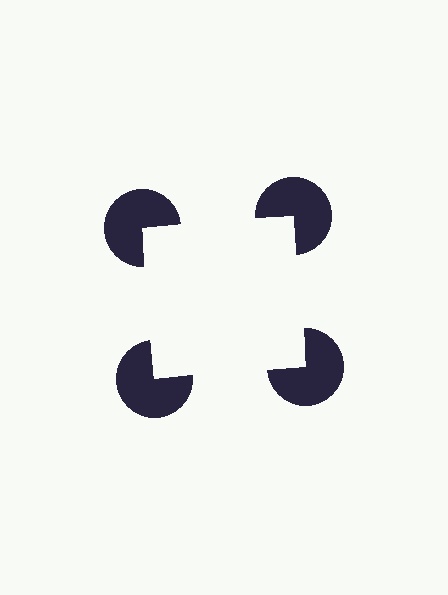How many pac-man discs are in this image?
There are 4 — one at each vertex of the illusory square.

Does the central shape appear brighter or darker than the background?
It typically appears slightly brighter than the background, even though no actual brightness change is drawn.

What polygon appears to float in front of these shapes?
An illusory square — its edges are inferred from the aligned wedge cuts in the pac-man discs, not physically drawn.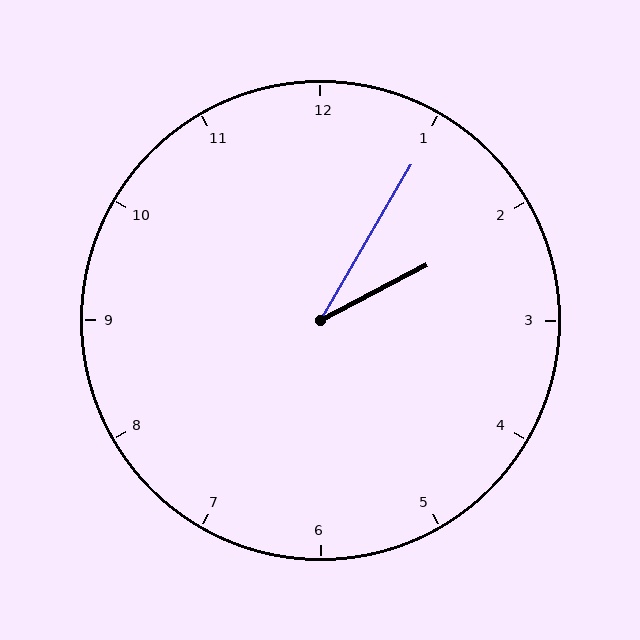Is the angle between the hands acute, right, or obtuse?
It is acute.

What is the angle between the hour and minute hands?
Approximately 32 degrees.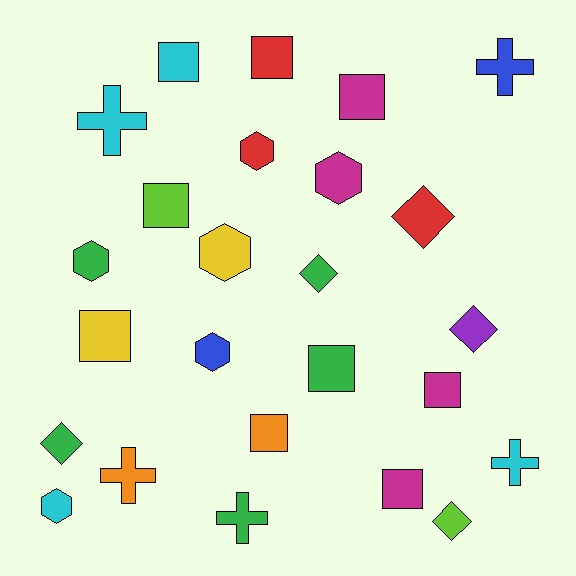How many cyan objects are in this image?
There are 4 cyan objects.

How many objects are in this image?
There are 25 objects.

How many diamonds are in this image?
There are 5 diamonds.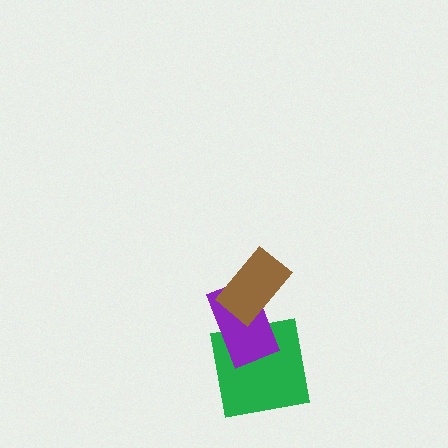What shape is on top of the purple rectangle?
The brown rectangle is on top of the purple rectangle.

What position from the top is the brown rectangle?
The brown rectangle is 1st from the top.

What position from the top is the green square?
The green square is 3rd from the top.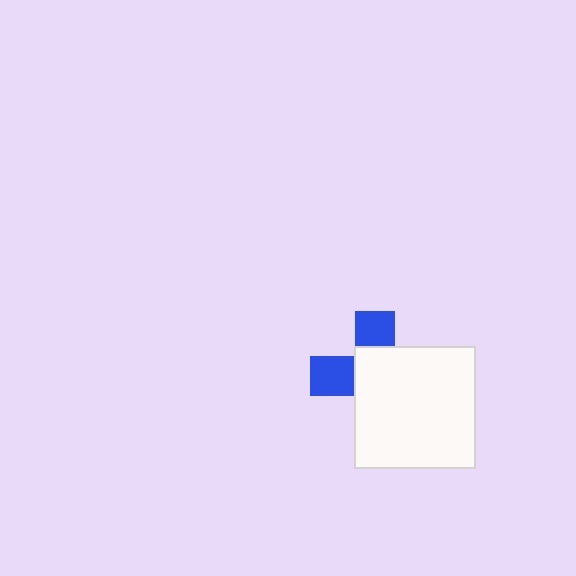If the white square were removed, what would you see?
You would see the complete blue cross.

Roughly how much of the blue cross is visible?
A small part of it is visible (roughly 35%).